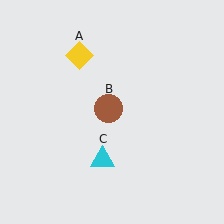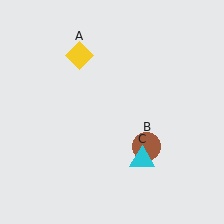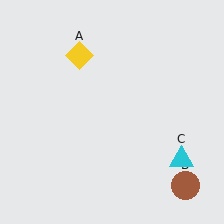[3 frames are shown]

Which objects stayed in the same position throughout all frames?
Yellow diamond (object A) remained stationary.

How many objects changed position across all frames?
2 objects changed position: brown circle (object B), cyan triangle (object C).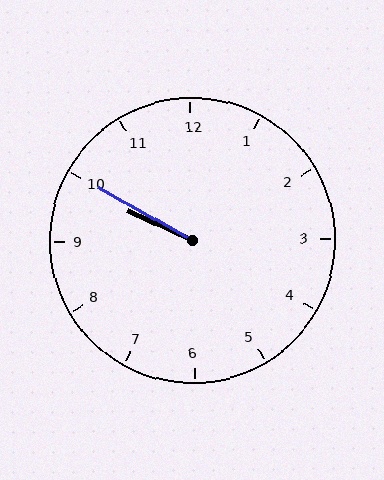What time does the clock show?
9:50.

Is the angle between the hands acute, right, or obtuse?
It is acute.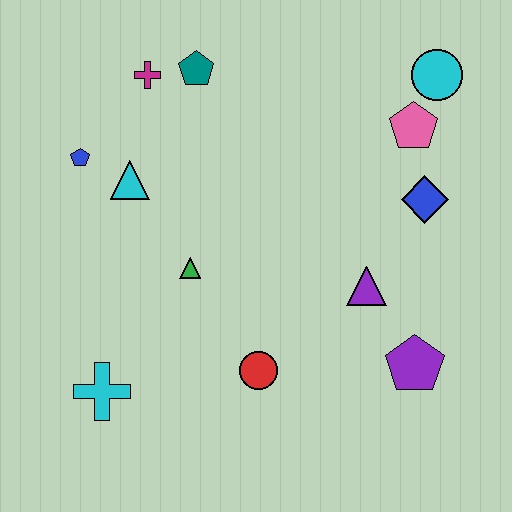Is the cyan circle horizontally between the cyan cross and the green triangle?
No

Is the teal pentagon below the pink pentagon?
No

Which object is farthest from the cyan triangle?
The purple pentagon is farthest from the cyan triangle.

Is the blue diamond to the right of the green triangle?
Yes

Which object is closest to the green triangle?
The cyan triangle is closest to the green triangle.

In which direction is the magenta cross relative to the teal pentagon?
The magenta cross is to the left of the teal pentagon.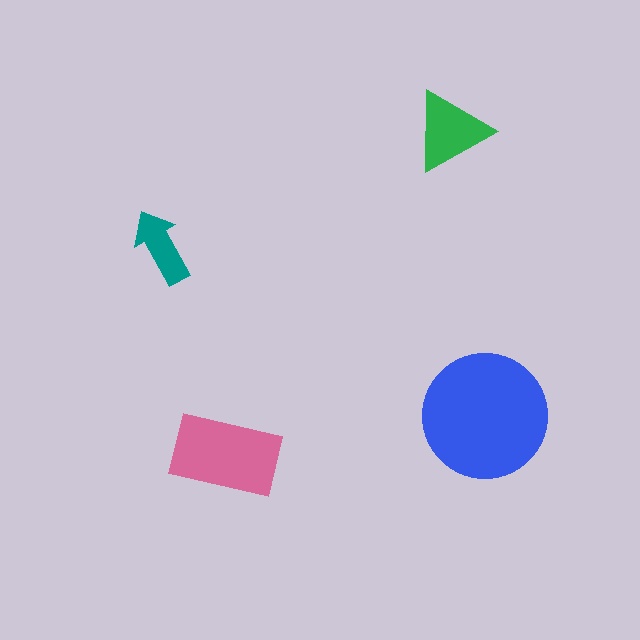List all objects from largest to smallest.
The blue circle, the pink rectangle, the green triangle, the teal arrow.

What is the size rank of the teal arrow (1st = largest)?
4th.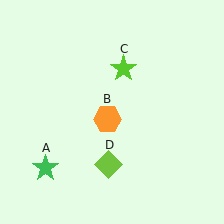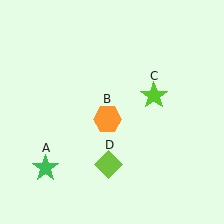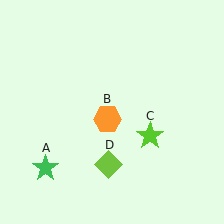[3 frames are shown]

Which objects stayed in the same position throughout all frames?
Green star (object A) and orange hexagon (object B) and lime diamond (object D) remained stationary.